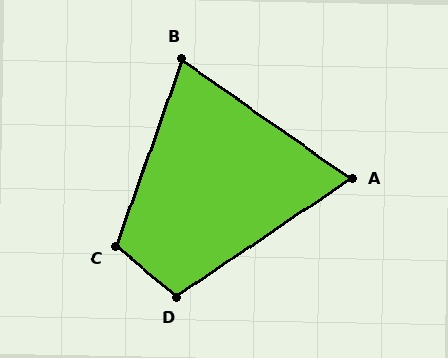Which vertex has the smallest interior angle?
A, at approximately 69 degrees.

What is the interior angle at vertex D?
Approximately 106 degrees (obtuse).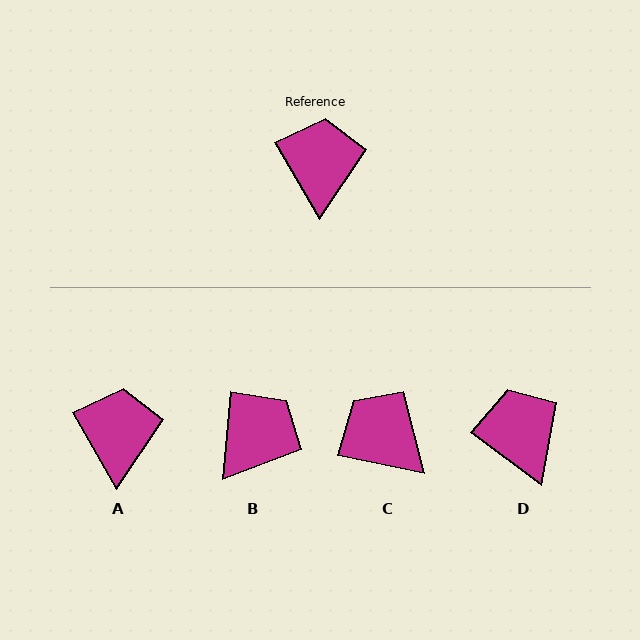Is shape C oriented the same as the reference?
No, it is off by about 48 degrees.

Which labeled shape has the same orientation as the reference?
A.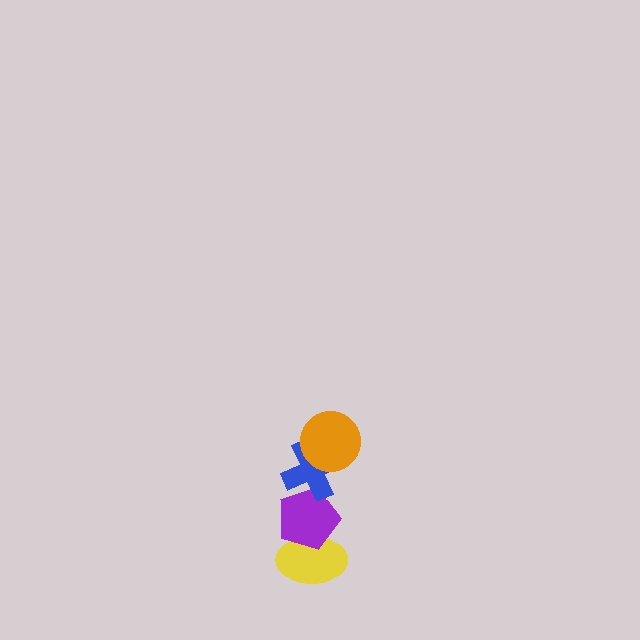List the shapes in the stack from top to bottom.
From top to bottom: the orange circle, the blue cross, the purple pentagon, the yellow ellipse.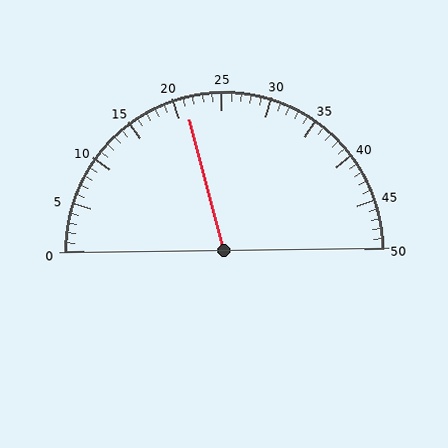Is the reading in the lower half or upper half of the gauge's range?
The reading is in the lower half of the range (0 to 50).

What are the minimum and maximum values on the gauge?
The gauge ranges from 0 to 50.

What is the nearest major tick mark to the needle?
The nearest major tick mark is 20.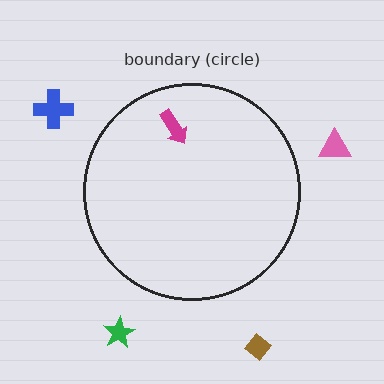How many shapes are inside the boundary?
1 inside, 4 outside.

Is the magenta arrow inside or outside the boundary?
Inside.